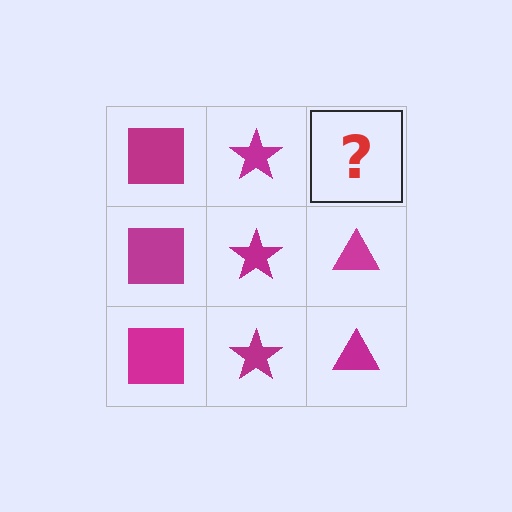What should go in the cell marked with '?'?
The missing cell should contain a magenta triangle.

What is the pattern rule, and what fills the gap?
The rule is that each column has a consistent shape. The gap should be filled with a magenta triangle.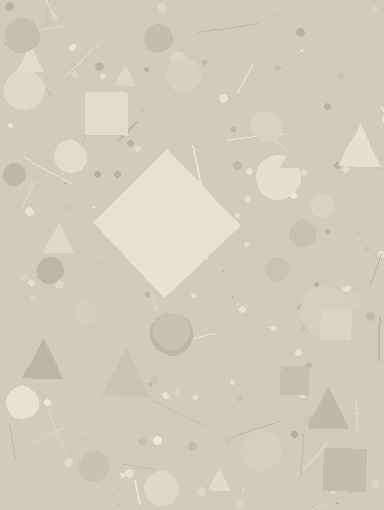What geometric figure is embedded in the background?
A diamond is embedded in the background.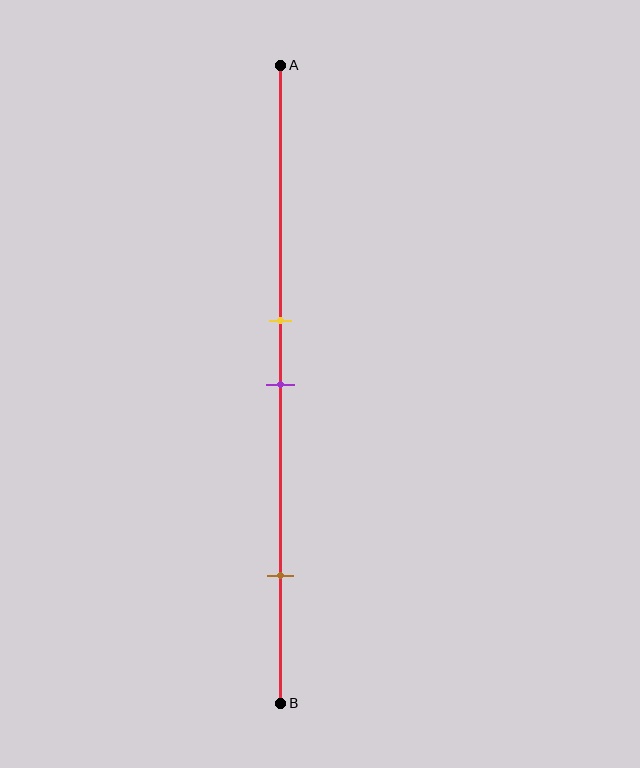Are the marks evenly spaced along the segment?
No, the marks are not evenly spaced.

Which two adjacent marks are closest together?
The yellow and purple marks are the closest adjacent pair.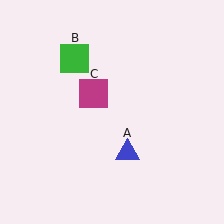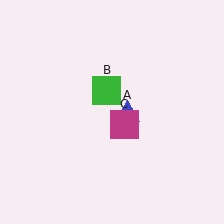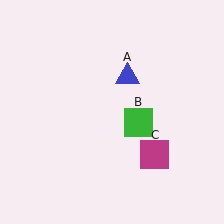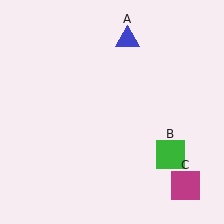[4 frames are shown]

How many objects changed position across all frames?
3 objects changed position: blue triangle (object A), green square (object B), magenta square (object C).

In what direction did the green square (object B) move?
The green square (object B) moved down and to the right.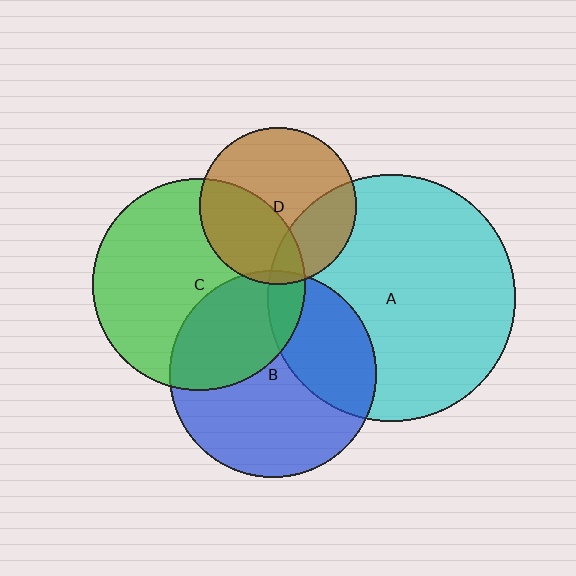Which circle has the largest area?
Circle A (cyan).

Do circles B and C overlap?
Yes.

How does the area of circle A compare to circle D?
Approximately 2.5 times.